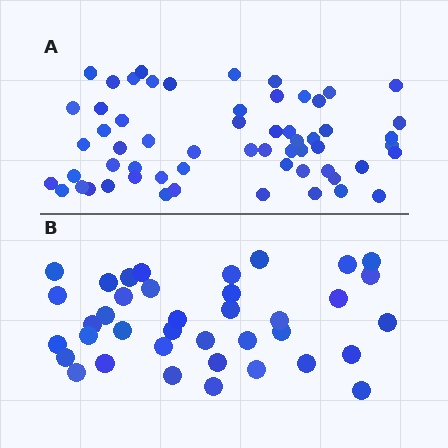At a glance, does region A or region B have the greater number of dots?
Region A (the top region) has more dots.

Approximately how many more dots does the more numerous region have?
Region A has approximately 20 more dots than region B.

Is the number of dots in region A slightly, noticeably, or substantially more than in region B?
Region A has substantially more. The ratio is roughly 1.6 to 1.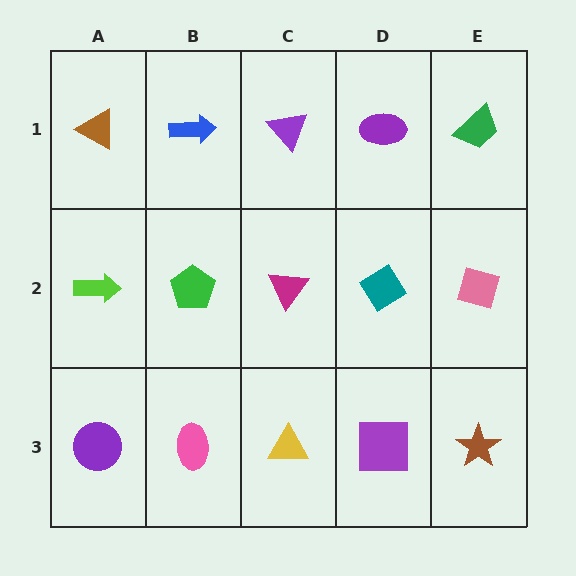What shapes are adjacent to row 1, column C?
A magenta triangle (row 2, column C), a blue arrow (row 1, column B), a purple ellipse (row 1, column D).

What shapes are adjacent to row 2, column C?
A purple triangle (row 1, column C), a yellow triangle (row 3, column C), a green pentagon (row 2, column B), a teal diamond (row 2, column D).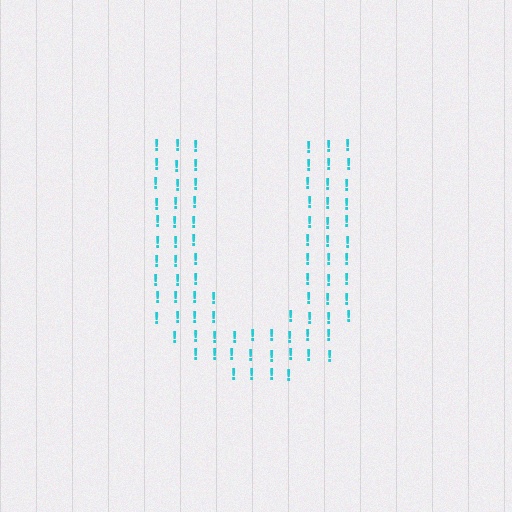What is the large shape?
The large shape is the letter U.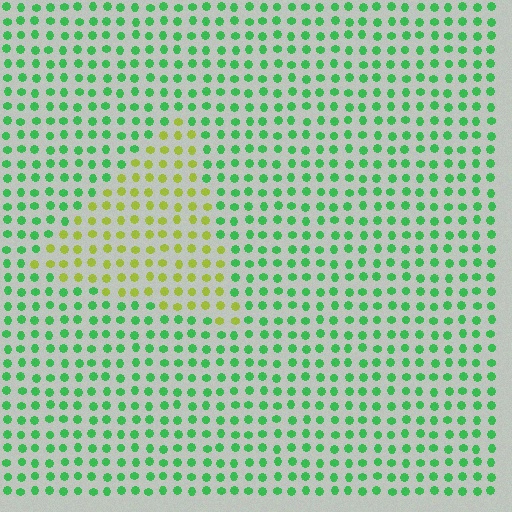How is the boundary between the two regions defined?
The boundary is defined purely by a slight shift in hue (about 57 degrees). Spacing, size, and orientation are identical on both sides.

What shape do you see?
I see a triangle.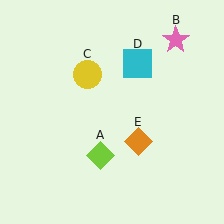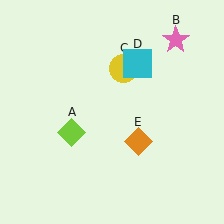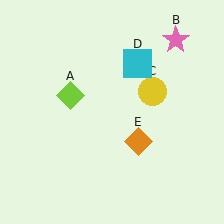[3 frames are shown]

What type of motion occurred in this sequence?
The lime diamond (object A), yellow circle (object C) rotated clockwise around the center of the scene.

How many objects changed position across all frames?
2 objects changed position: lime diamond (object A), yellow circle (object C).